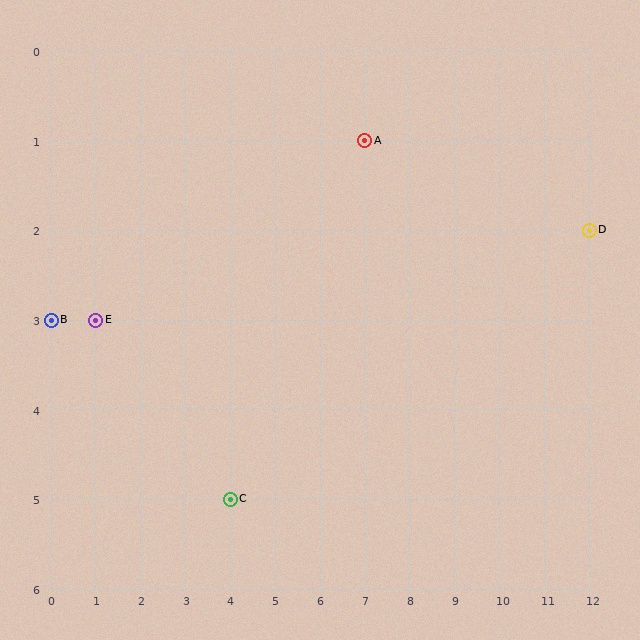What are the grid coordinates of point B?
Point B is at grid coordinates (0, 3).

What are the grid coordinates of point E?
Point E is at grid coordinates (1, 3).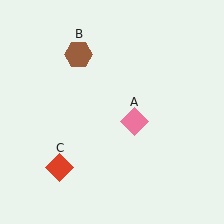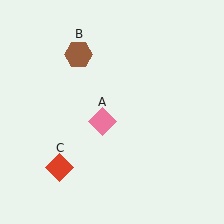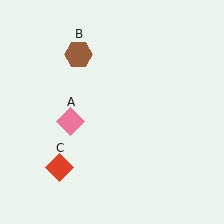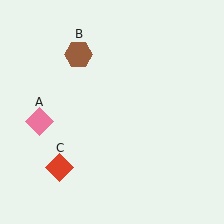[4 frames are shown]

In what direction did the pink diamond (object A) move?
The pink diamond (object A) moved left.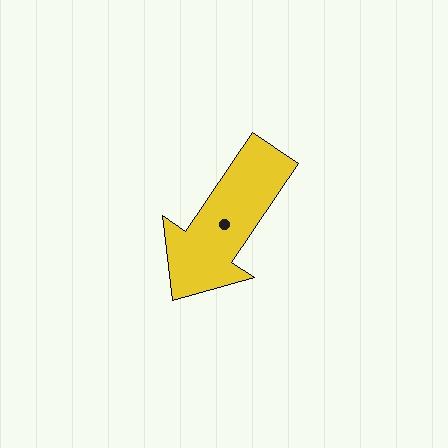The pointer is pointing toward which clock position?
Roughly 7 o'clock.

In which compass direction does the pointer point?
Southwest.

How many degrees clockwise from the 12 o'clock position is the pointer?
Approximately 214 degrees.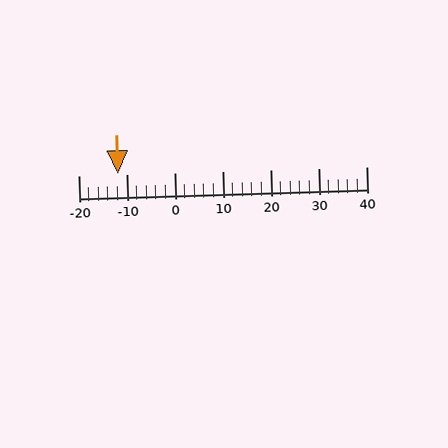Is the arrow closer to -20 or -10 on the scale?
The arrow is closer to -10.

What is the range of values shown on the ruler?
The ruler shows values from -20 to 40.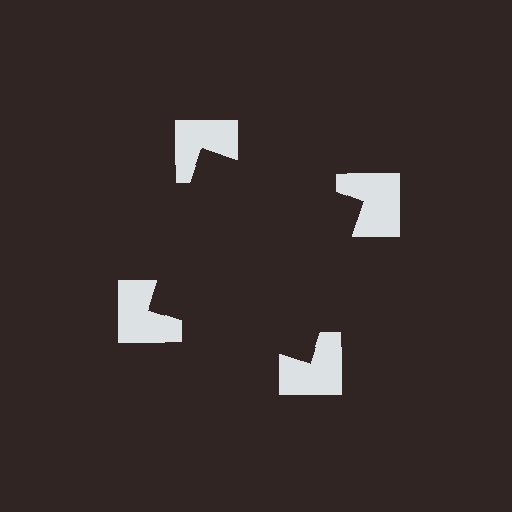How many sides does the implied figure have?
4 sides.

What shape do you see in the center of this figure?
An illusory square — its edges are inferred from the aligned wedge cuts in the notched squares, not physically drawn.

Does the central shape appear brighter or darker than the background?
It typically appears slightly darker than the background, even though no actual brightness change is drawn.